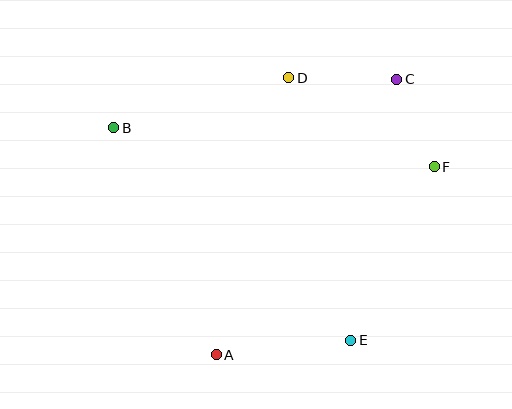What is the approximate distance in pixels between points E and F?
The distance between E and F is approximately 193 pixels.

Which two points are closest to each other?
Points C and F are closest to each other.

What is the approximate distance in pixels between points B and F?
The distance between B and F is approximately 323 pixels.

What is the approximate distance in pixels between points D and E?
The distance between D and E is approximately 269 pixels.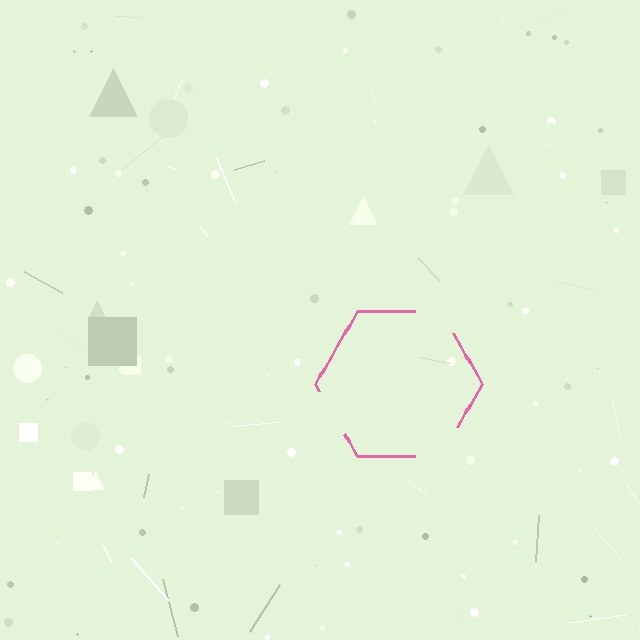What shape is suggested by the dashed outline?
The dashed outline suggests a hexagon.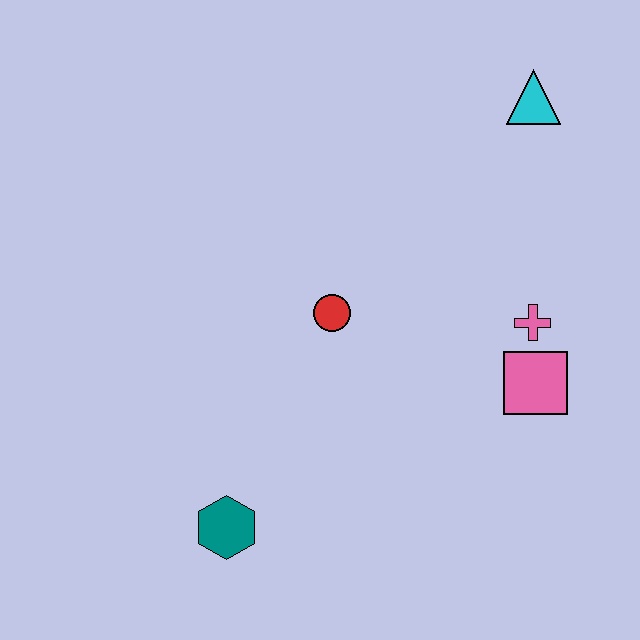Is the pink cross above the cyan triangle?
No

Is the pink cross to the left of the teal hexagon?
No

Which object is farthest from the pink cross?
The teal hexagon is farthest from the pink cross.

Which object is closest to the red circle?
The pink cross is closest to the red circle.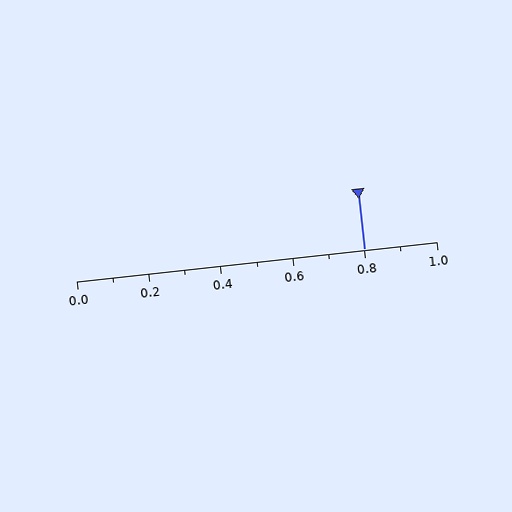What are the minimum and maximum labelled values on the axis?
The axis runs from 0.0 to 1.0.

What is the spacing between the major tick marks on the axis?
The major ticks are spaced 0.2 apart.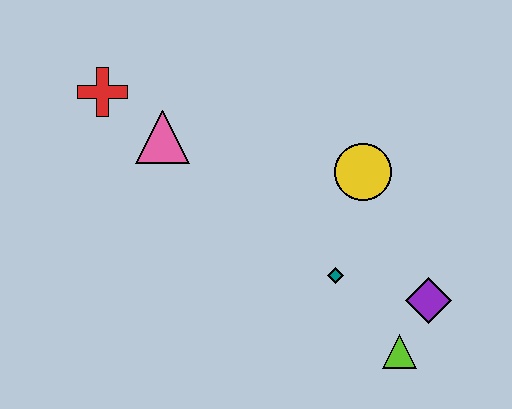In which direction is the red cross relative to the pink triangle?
The red cross is to the left of the pink triangle.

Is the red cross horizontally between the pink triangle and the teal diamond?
No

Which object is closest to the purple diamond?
The lime triangle is closest to the purple diamond.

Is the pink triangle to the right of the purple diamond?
No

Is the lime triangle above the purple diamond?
No